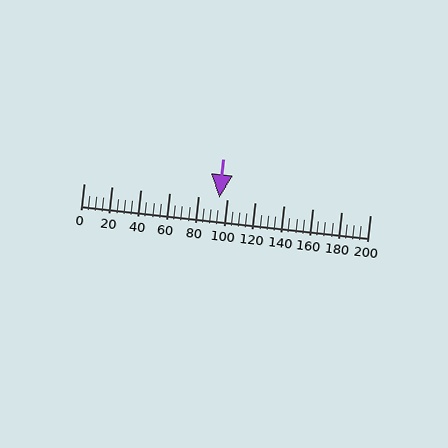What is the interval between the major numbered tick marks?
The major tick marks are spaced 20 units apart.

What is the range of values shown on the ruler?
The ruler shows values from 0 to 200.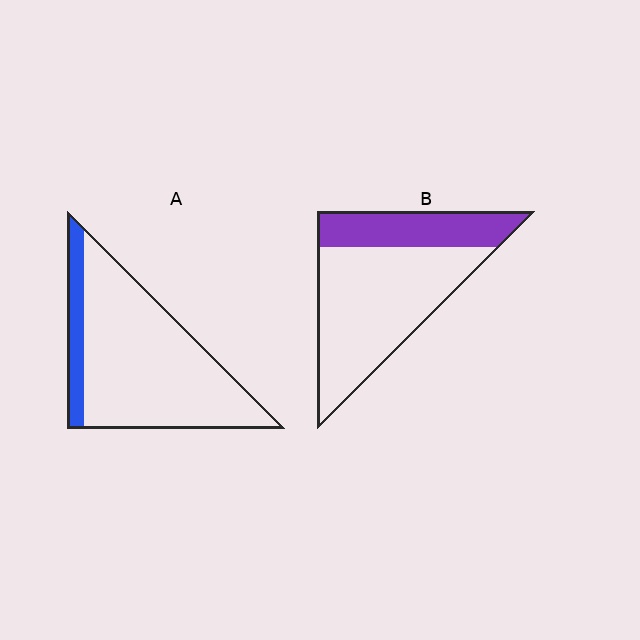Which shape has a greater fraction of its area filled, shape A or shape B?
Shape B.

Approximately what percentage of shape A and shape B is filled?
A is approximately 15% and B is approximately 30%.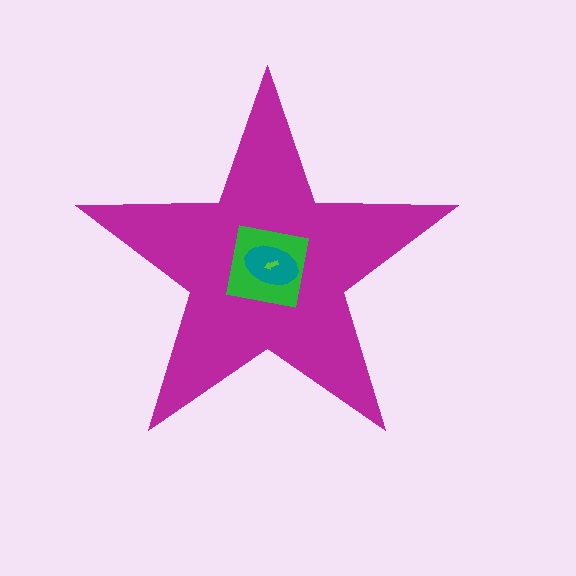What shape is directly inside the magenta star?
The green square.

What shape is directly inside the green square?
The teal ellipse.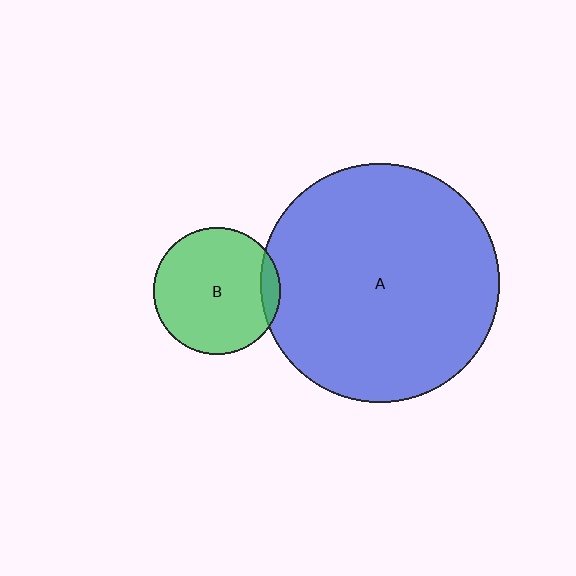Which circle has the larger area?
Circle A (blue).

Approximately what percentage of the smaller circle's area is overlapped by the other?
Approximately 10%.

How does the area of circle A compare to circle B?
Approximately 3.5 times.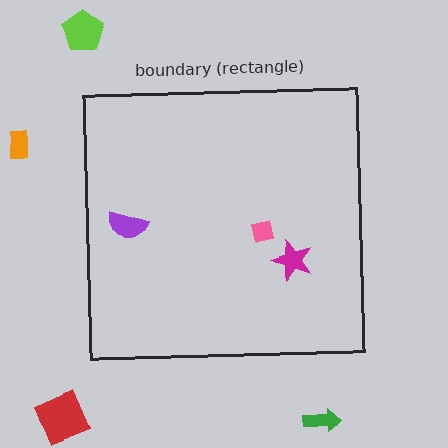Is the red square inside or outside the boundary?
Outside.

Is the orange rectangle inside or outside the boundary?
Outside.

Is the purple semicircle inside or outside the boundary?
Inside.